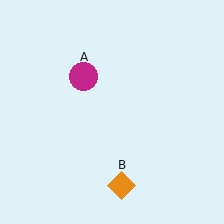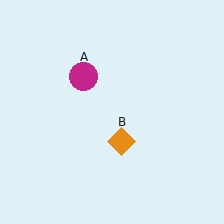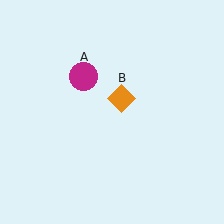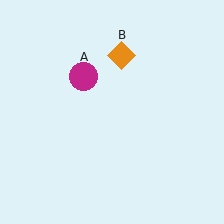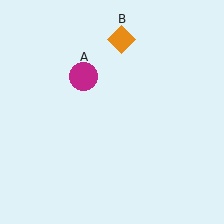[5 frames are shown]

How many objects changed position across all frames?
1 object changed position: orange diamond (object B).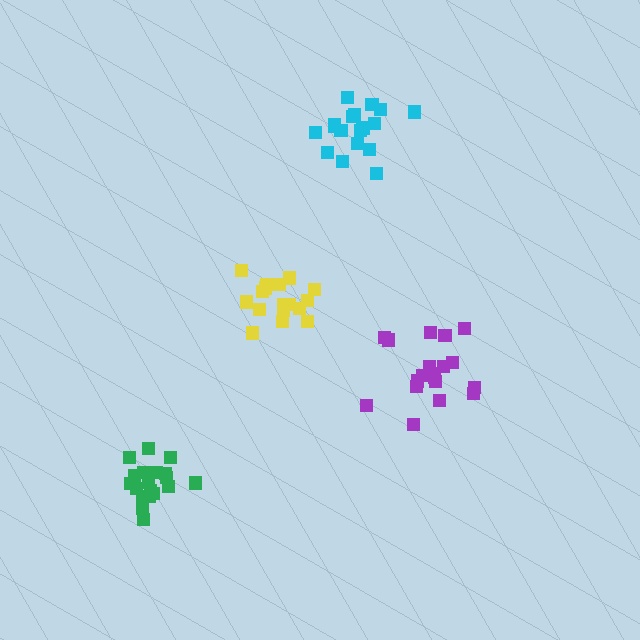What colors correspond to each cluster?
The clusters are colored: purple, green, yellow, cyan.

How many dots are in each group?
Group 1: 19 dots, Group 2: 19 dots, Group 3: 17 dots, Group 4: 18 dots (73 total).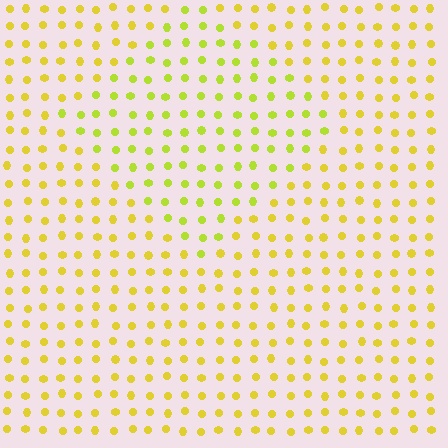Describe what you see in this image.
The image is filled with small yellow elements in a uniform arrangement. A diamond-shaped region is visible where the elements are tinted to a slightly different hue, forming a subtle color boundary.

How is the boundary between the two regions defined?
The boundary is defined purely by a slight shift in hue (about 22 degrees). Spacing, size, and orientation are identical on both sides.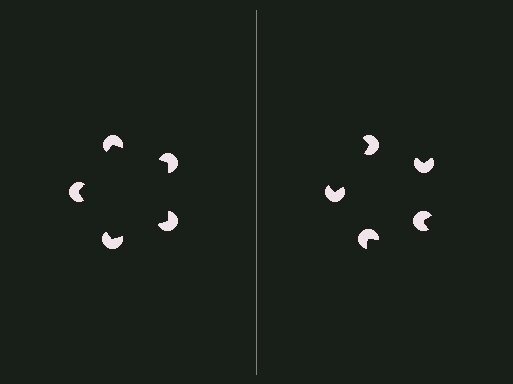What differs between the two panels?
The pac-man discs are positioned identically on both sides; only the wedge orientations differ. On the left they align to a pentagon; on the right they are misaligned.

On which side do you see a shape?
An illusory pentagon appears on the left side. On the right side the wedge cuts are rotated, so no coherent shape forms.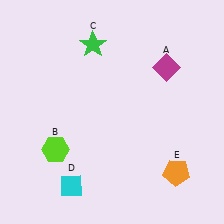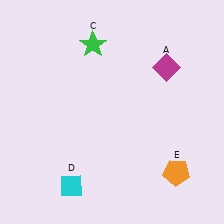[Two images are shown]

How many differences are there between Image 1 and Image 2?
There is 1 difference between the two images.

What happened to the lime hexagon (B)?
The lime hexagon (B) was removed in Image 2. It was in the bottom-left area of Image 1.